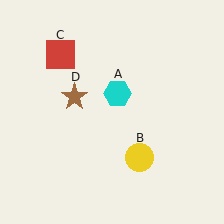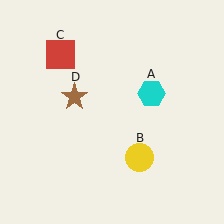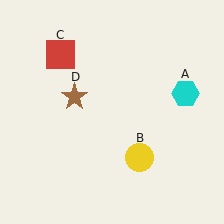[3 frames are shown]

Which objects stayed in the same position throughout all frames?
Yellow circle (object B) and red square (object C) and brown star (object D) remained stationary.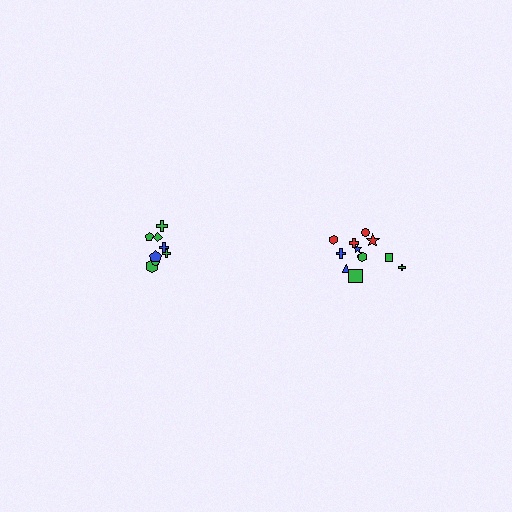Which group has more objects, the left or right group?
The right group.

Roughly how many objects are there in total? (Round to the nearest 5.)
Roughly 20 objects in total.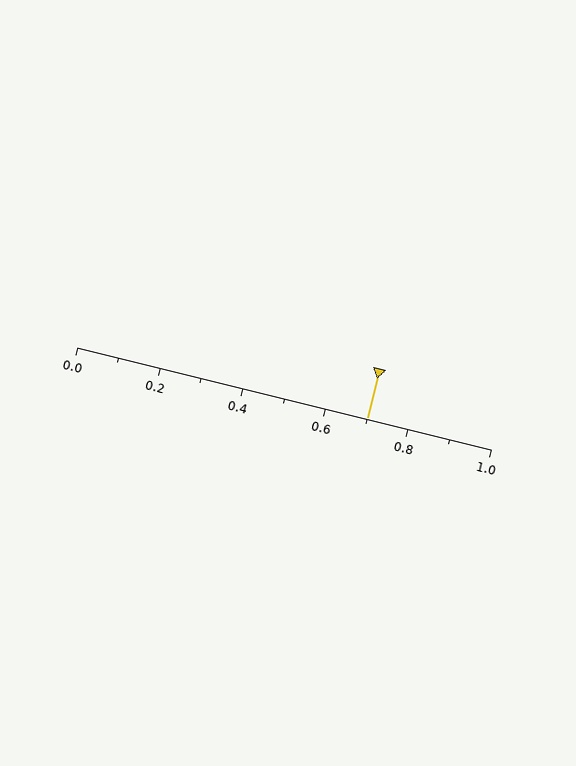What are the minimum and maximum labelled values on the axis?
The axis runs from 0.0 to 1.0.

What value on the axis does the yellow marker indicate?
The marker indicates approximately 0.7.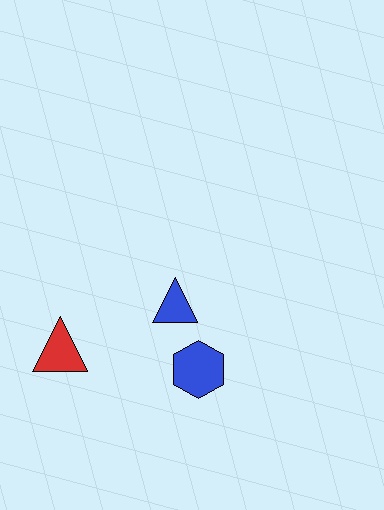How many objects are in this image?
There are 3 objects.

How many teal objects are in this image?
There are no teal objects.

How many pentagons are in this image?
There are no pentagons.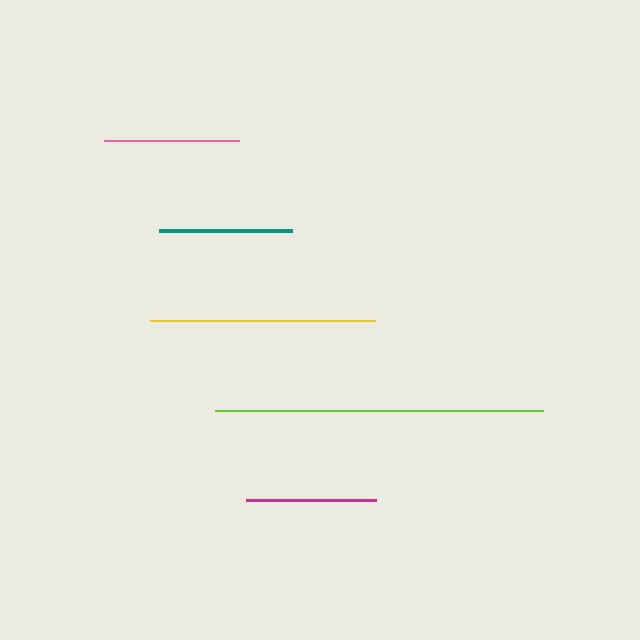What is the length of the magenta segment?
The magenta segment is approximately 130 pixels long.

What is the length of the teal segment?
The teal segment is approximately 133 pixels long.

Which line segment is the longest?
The lime line is the longest at approximately 328 pixels.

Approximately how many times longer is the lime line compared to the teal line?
The lime line is approximately 2.5 times the length of the teal line.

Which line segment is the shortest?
The magenta line is the shortest at approximately 130 pixels.